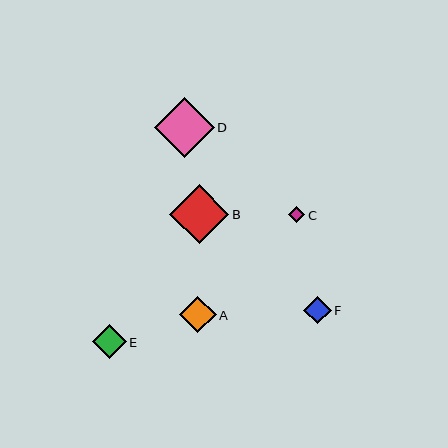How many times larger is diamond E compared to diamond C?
Diamond E is approximately 2.1 times the size of diamond C.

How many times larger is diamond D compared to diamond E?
Diamond D is approximately 1.8 times the size of diamond E.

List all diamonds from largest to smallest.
From largest to smallest: D, B, A, E, F, C.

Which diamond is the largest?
Diamond D is the largest with a size of approximately 60 pixels.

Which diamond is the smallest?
Diamond C is the smallest with a size of approximately 16 pixels.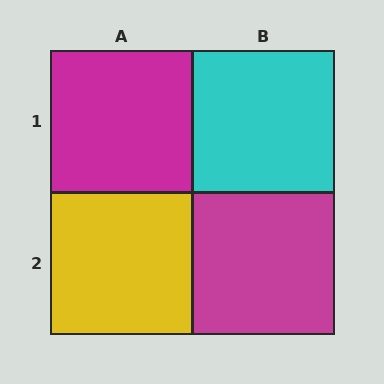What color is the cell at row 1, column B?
Cyan.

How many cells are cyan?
1 cell is cyan.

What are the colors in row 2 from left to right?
Yellow, magenta.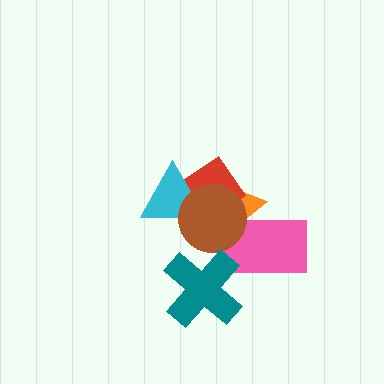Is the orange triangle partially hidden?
Yes, it is partially covered by another shape.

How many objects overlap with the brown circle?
4 objects overlap with the brown circle.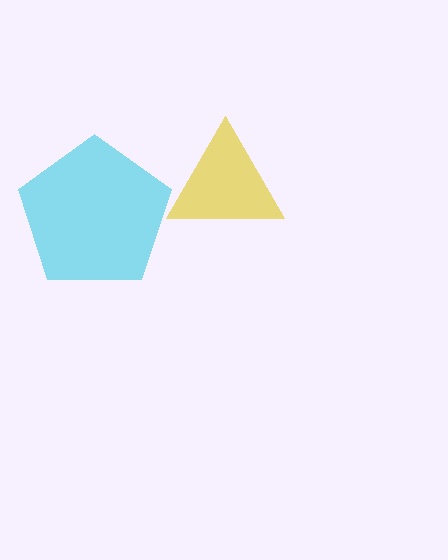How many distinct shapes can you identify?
There are 2 distinct shapes: a cyan pentagon, a yellow triangle.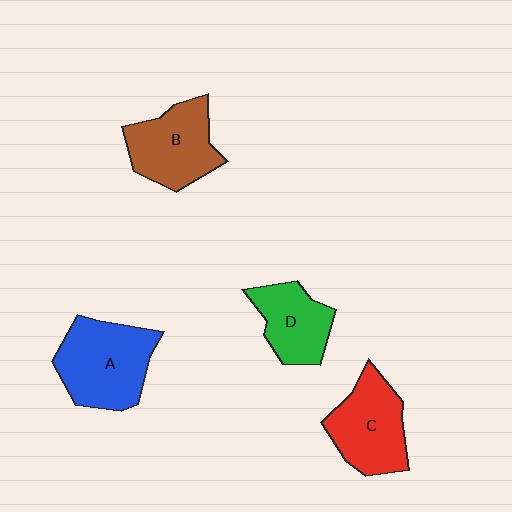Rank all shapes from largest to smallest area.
From largest to smallest: A (blue), C (red), B (brown), D (green).